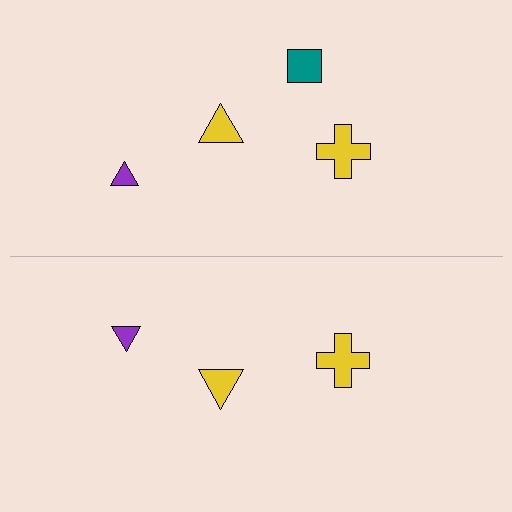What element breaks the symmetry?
A teal square is missing from the bottom side.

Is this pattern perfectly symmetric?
No, the pattern is not perfectly symmetric. A teal square is missing from the bottom side.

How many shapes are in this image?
There are 7 shapes in this image.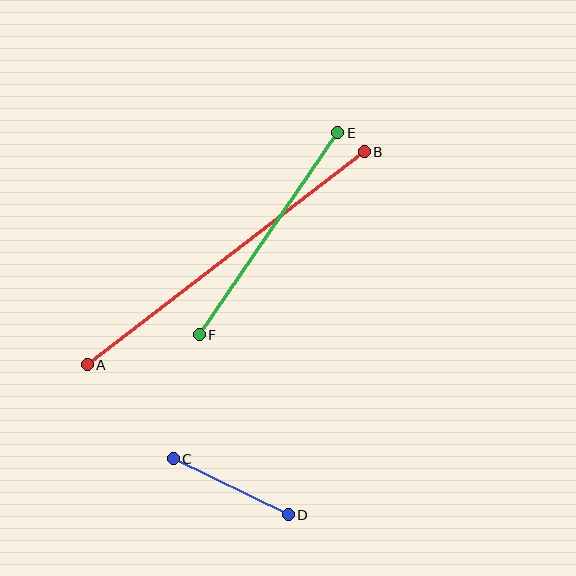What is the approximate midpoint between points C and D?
The midpoint is at approximately (231, 487) pixels.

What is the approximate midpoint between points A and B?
The midpoint is at approximately (226, 258) pixels.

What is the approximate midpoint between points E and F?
The midpoint is at approximately (269, 234) pixels.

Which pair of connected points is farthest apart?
Points A and B are farthest apart.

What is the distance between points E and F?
The distance is approximately 245 pixels.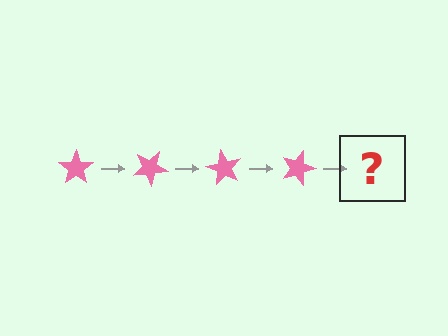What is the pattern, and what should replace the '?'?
The pattern is that the star rotates 30 degrees each step. The '?' should be a pink star rotated 120 degrees.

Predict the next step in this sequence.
The next step is a pink star rotated 120 degrees.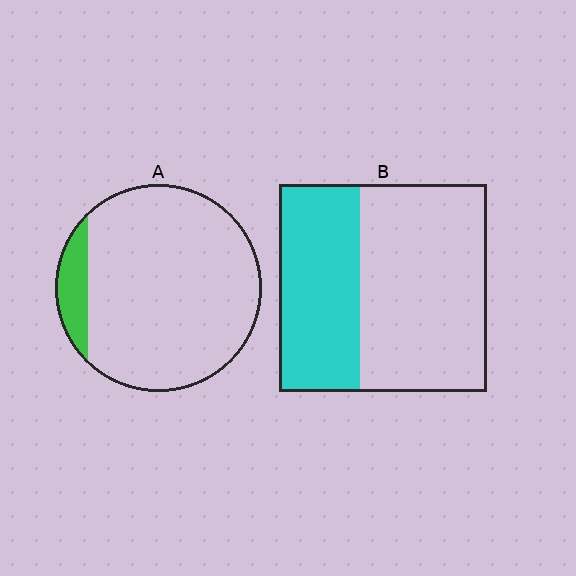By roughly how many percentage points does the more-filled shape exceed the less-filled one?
By roughly 30 percentage points (B over A).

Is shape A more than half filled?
No.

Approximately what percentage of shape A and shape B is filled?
A is approximately 10% and B is approximately 40%.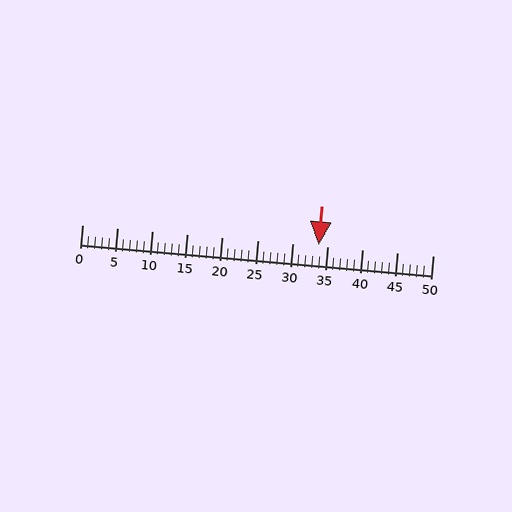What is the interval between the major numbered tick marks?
The major tick marks are spaced 5 units apart.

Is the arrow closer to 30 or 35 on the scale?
The arrow is closer to 35.